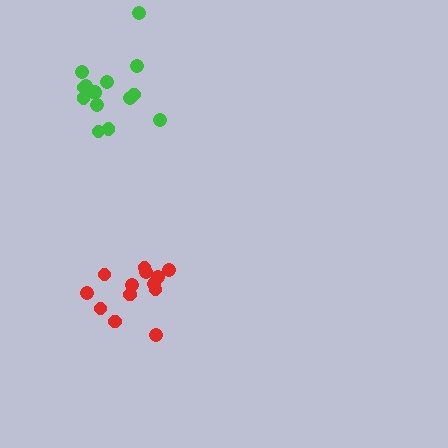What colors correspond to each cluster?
The clusters are colored: red, green.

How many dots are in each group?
Group 1: 13 dots, Group 2: 15 dots (28 total).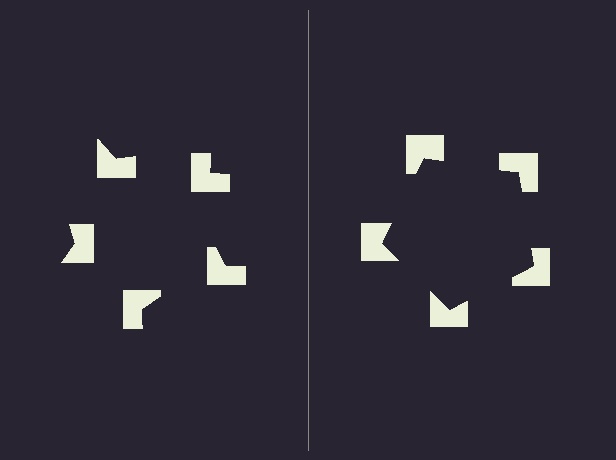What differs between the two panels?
The notched squares are positioned identically on both sides; only the wedge orientations differ. On the right they align to a pentagon; on the left they are misaligned.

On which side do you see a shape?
An illusory pentagon appears on the right side. On the left side the wedge cuts are rotated, so no coherent shape forms.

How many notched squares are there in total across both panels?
10 — 5 on each side.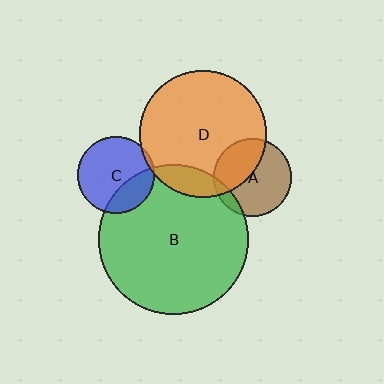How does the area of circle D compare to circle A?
Approximately 2.7 times.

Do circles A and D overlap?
Yes.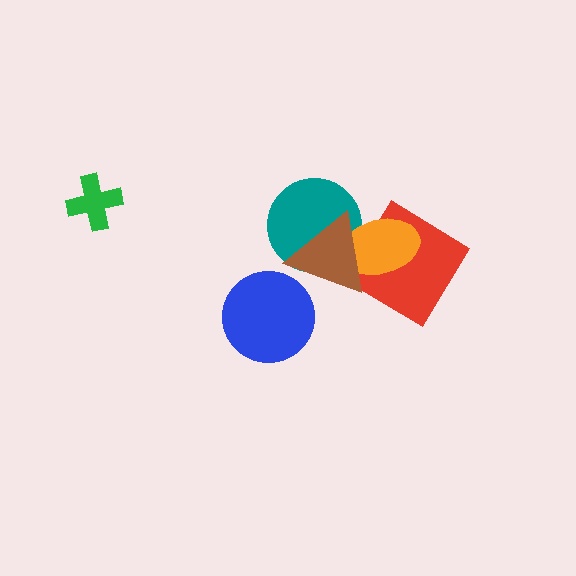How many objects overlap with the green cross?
0 objects overlap with the green cross.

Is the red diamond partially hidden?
Yes, it is partially covered by another shape.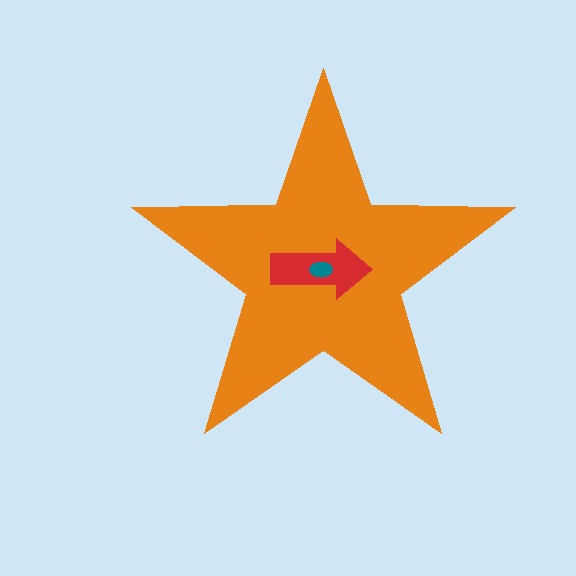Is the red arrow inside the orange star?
Yes.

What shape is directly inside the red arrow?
The teal ellipse.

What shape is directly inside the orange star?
The red arrow.